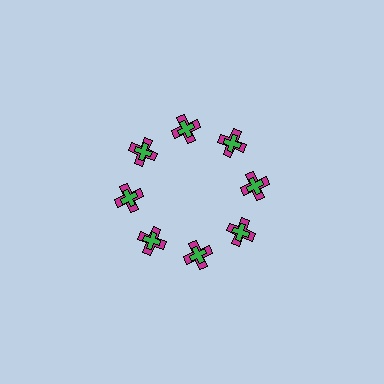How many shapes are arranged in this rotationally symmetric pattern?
There are 16 shapes, arranged in 8 groups of 2.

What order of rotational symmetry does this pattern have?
This pattern has 8-fold rotational symmetry.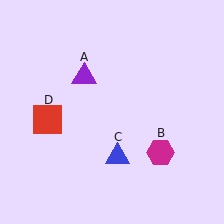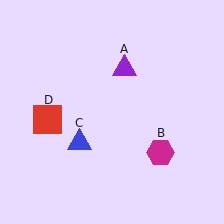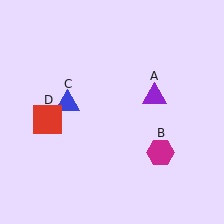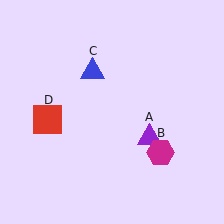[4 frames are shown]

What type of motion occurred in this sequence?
The purple triangle (object A), blue triangle (object C) rotated clockwise around the center of the scene.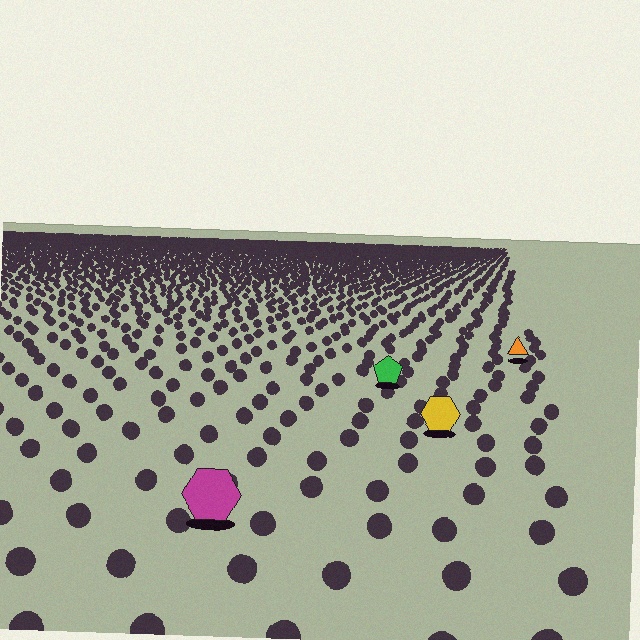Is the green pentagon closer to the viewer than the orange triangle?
Yes. The green pentagon is closer — you can tell from the texture gradient: the ground texture is coarser near it.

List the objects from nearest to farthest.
From nearest to farthest: the magenta hexagon, the yellow hexagon, the green pentagon, the orange triangle.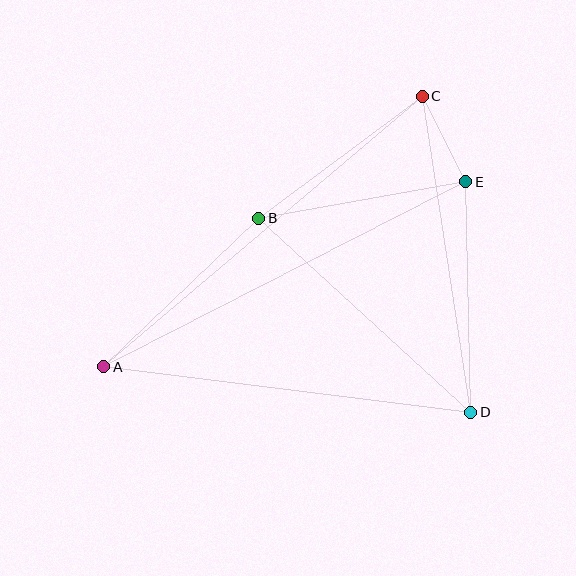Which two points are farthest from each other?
Points A and C are farthest from each other.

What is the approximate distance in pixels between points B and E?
The distance between B and E is approximately 210 pixels.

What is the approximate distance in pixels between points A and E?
The distance between A and E is approximately 406 pixels.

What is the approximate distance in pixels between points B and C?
The distance between B and C is approximately 204 pixels.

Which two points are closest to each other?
Points C and E are closest to each other.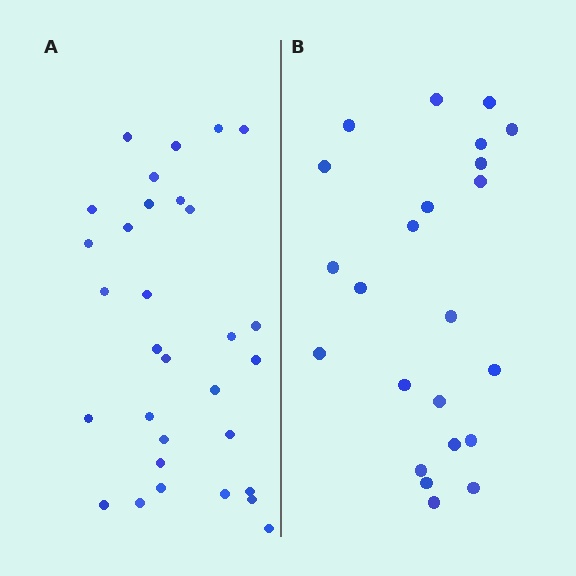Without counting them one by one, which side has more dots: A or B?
Region A (the left region) has more dots.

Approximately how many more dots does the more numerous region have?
Region A has roughly 8 or so more dots than region B.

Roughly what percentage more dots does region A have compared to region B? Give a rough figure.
About 35% more.